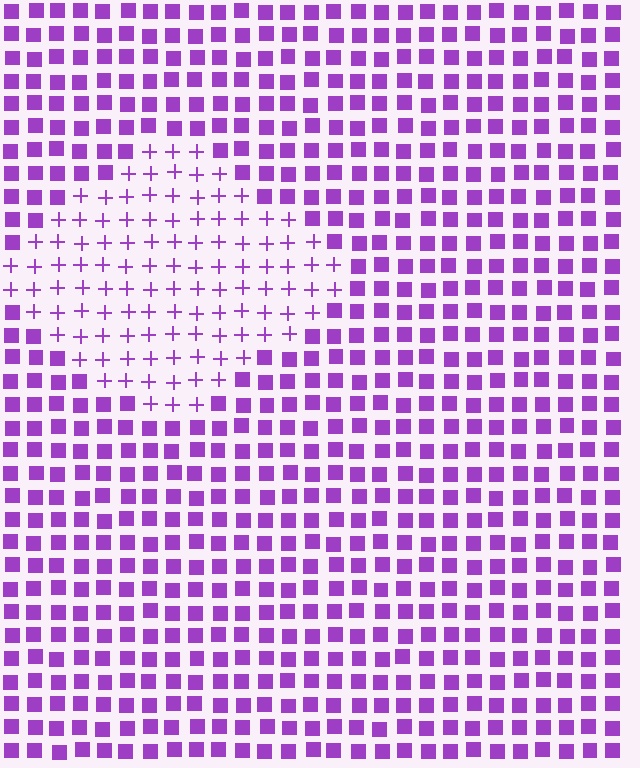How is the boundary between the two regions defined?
The boundary is defined by a change in element shape: plus signs inside vs. squares outside. All elements share the same color and spacing.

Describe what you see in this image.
The image is filled with small purple elements arranged in a uniform grid. A diamond-shaped region contains plus signs, while the surrounding area contains squares. The boundary is defined purely by the change in element shape.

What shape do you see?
I see a diamond.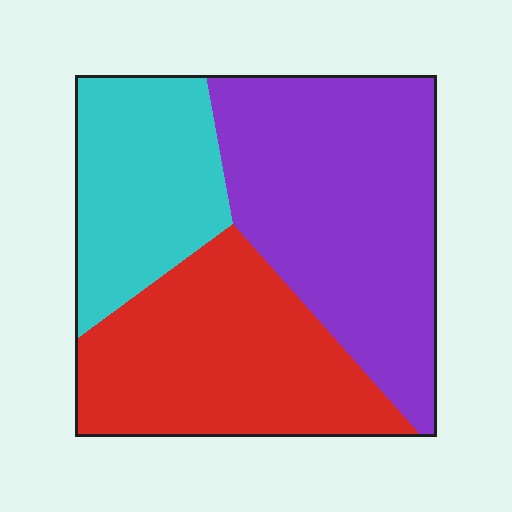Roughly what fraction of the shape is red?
Red takes up about one third (1/3) of the shape.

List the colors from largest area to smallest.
From largest to smallest: purple, red, cyan.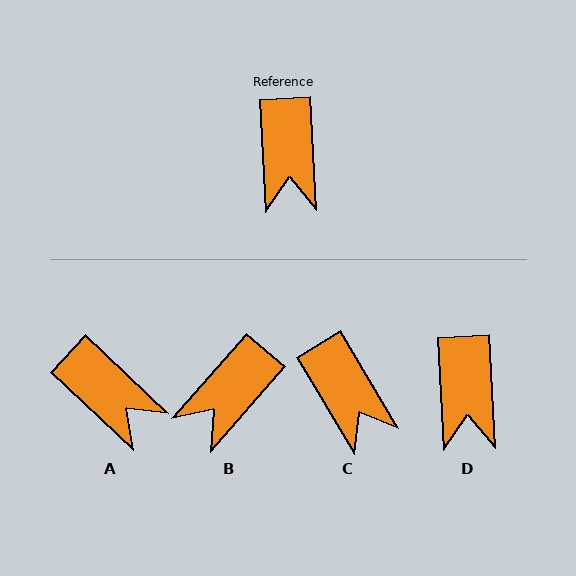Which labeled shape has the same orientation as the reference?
D.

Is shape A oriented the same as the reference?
No, it is off by about 44 degrees.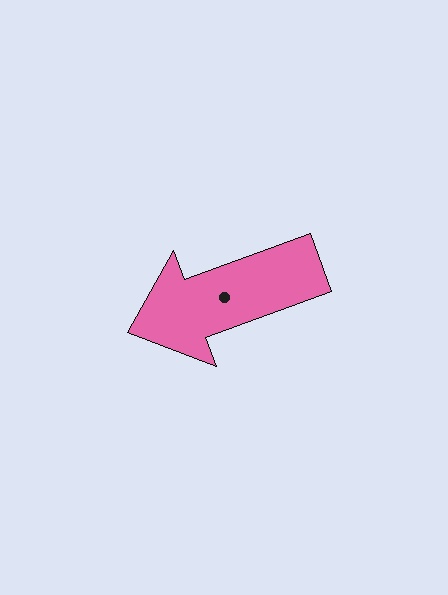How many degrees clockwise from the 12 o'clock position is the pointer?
Approximately 250 degrees.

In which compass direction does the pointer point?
West.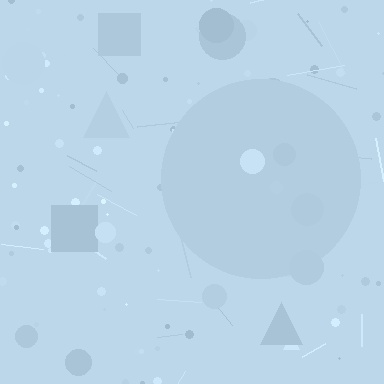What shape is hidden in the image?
A circle is hidden in the image.